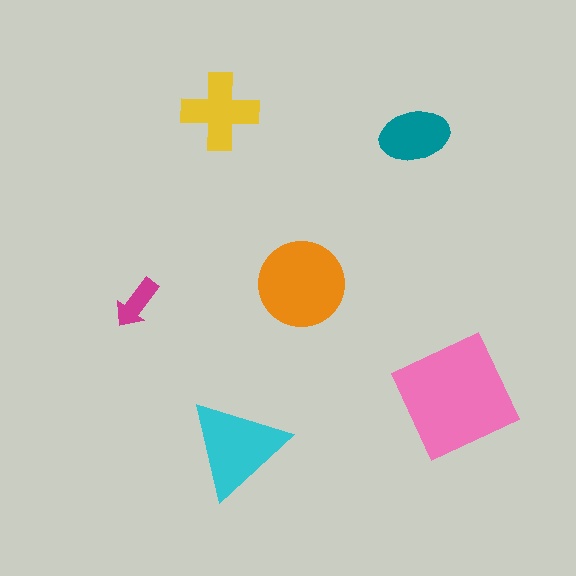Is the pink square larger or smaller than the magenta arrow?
Larger.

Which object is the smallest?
The magenta arrow.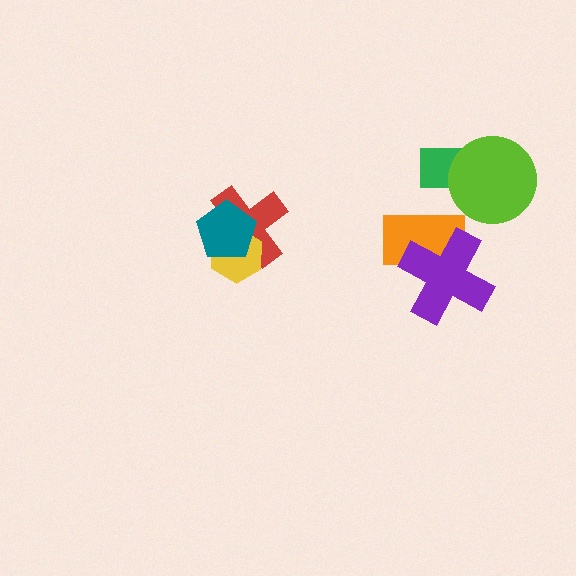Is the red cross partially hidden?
Yes, it is partially covered by another shape.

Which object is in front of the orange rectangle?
The purple cross is in front of the orange rectangle.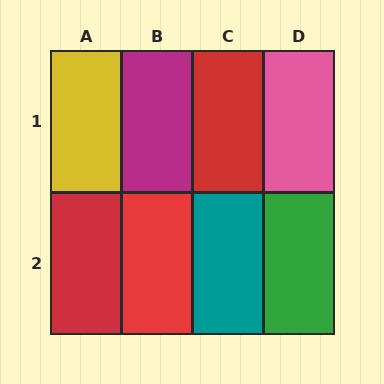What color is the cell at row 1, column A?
Yellow.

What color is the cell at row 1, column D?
Pink.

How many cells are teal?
1 cell is teal.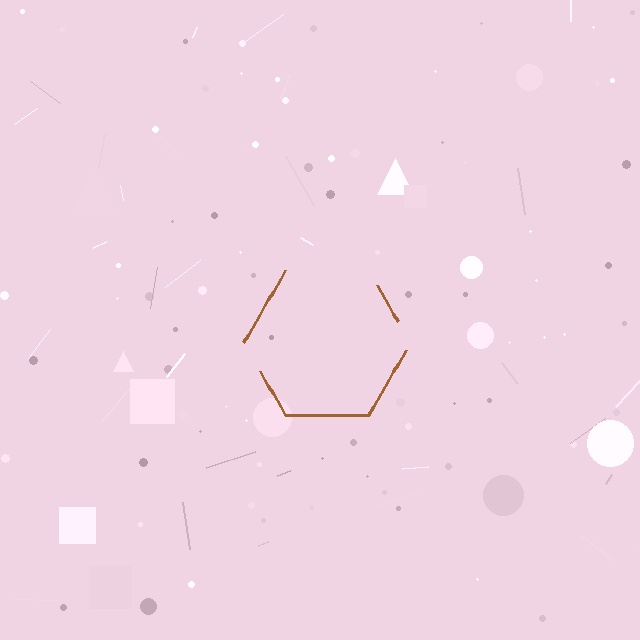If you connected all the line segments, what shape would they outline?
They would outline a hexagon.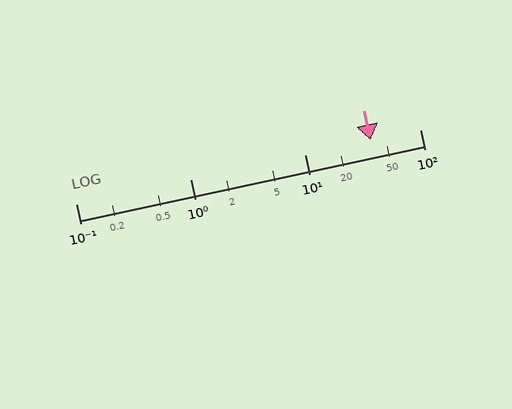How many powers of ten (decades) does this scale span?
The scale spans 3 decades, from 0.1 to 100.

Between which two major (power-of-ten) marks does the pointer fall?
The pointer is between 10 and 100.